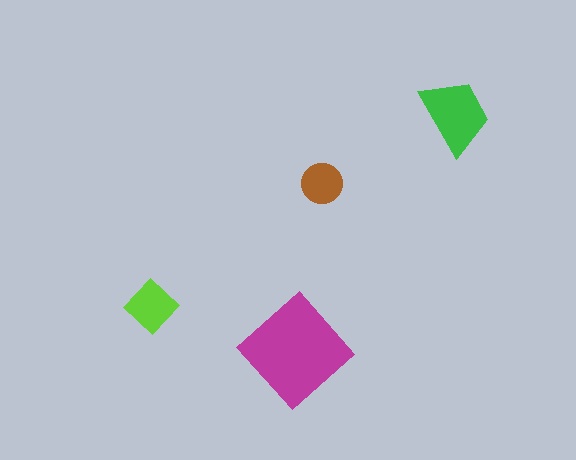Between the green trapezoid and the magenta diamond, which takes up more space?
The magenta diamond.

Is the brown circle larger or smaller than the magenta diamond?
Smaller.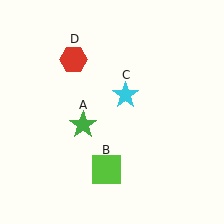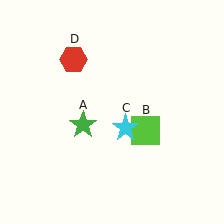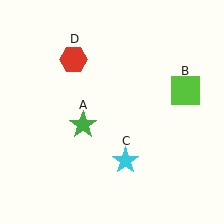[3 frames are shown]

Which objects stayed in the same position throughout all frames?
Green star (object A) and red hexagon (object D) remained stationary.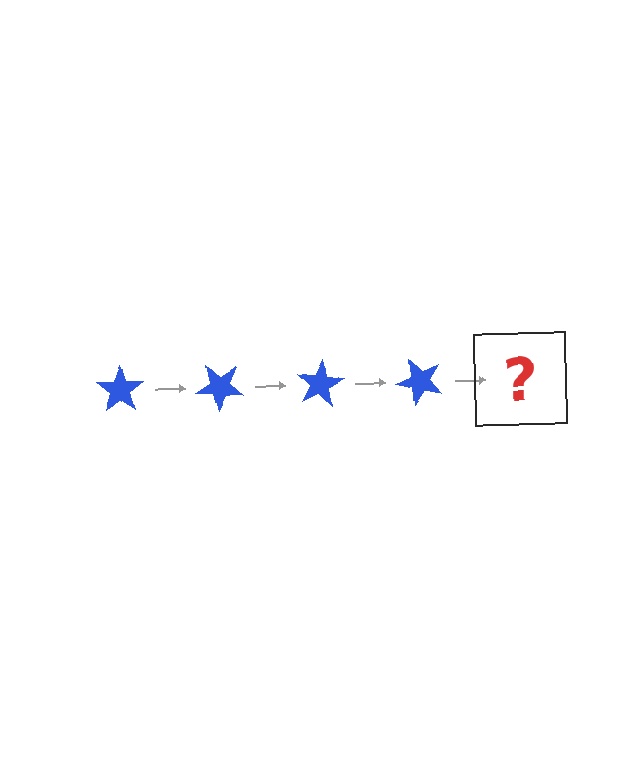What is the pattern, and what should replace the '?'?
The pattern is that the star rotates 40 degrees each step. The '?' should be a blue star rotated 160 degrees.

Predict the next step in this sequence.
The next step is a blue star rotated 160 degrees.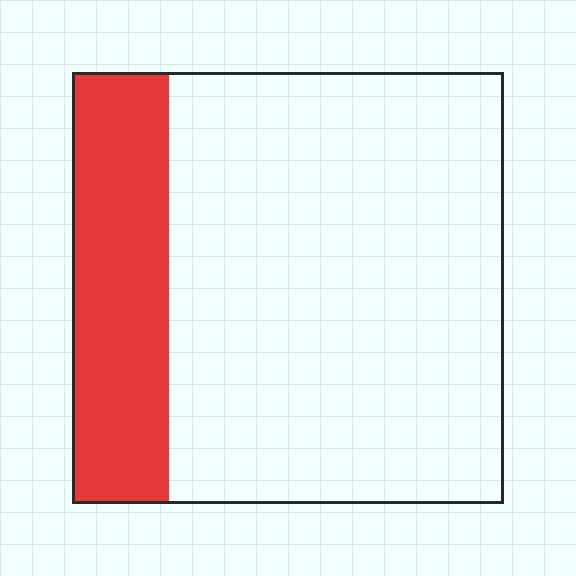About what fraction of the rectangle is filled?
About one fifth (1/5).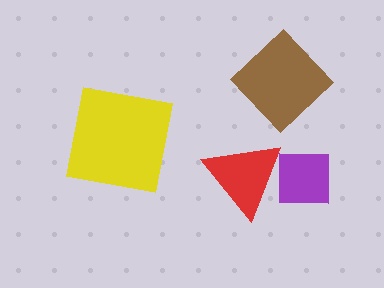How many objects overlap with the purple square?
1 object overlaps with the purple square.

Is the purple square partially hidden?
Yes, it is partially covered by another shape.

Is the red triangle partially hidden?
No, no other shape covers it.